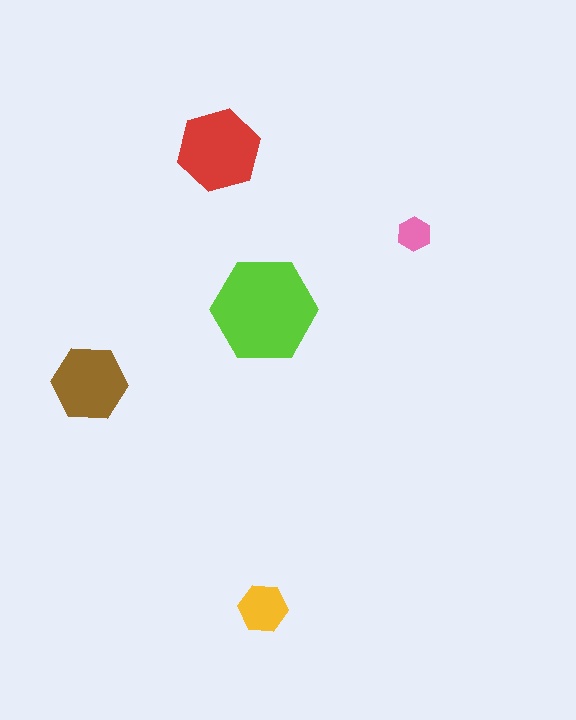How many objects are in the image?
There are 5 objects in the image.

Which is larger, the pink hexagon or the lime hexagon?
The lime one.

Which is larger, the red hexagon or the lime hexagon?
The lime one.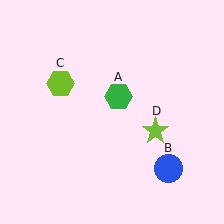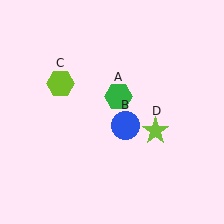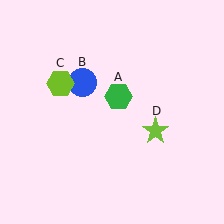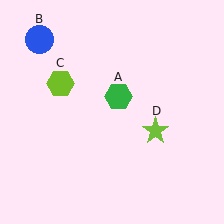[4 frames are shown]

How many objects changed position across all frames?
1 object changed position: blue circle (object B).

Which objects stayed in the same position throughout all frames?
Green hexagon (object A) and lime hexagon (object C) and lime star (object D) remained stationary.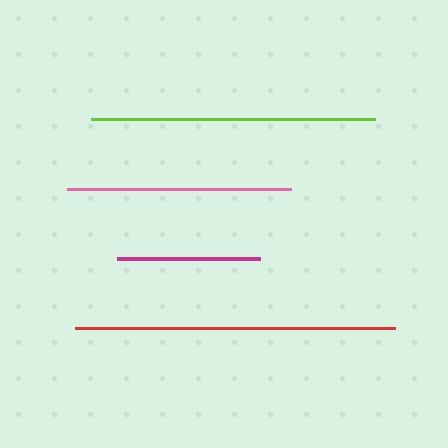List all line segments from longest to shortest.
From longest to shortest: red, lime, pink, magenta.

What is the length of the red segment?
The red segment is approximately 320 pixels long.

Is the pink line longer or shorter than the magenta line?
The pink line is longer than the magenta line.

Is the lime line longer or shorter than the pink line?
The lime line is longer than the pink line.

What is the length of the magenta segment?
The magenta segment is approximately 143 pixels long.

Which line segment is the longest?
The red line is the longest at approximately 320 pixels.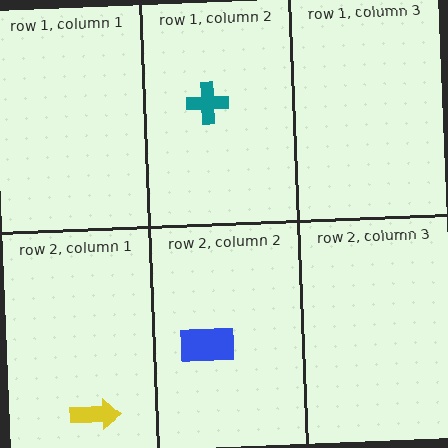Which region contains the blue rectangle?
The row 2, column 2 region.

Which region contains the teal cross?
The row 1, column 2 region.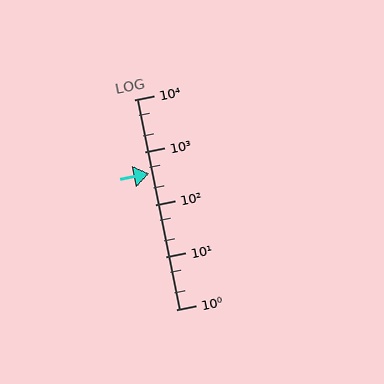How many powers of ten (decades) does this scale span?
The scale spans 4 decades, from 1 to 10000.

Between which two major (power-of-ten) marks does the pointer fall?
The pointer is between 100 and 1000.